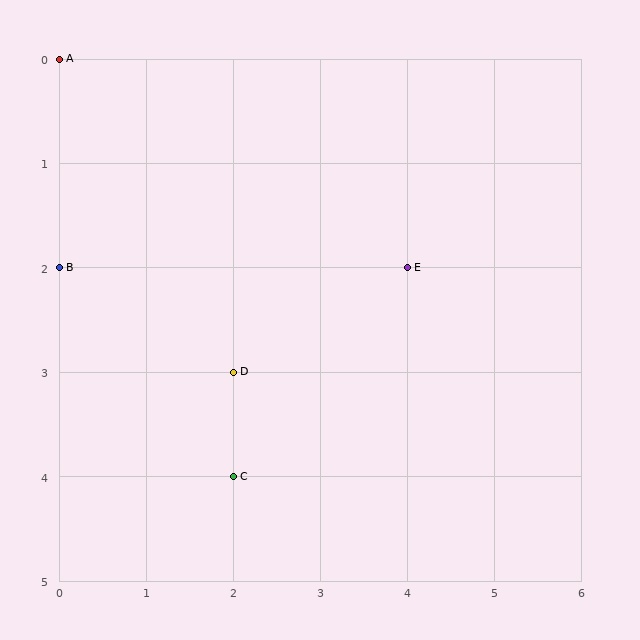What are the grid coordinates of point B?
Point B is at grid coordinates (0, 2).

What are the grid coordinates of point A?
Point A is at grid coordinates (0, 0).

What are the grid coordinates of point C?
Point C is at grid coordinates (2, 4).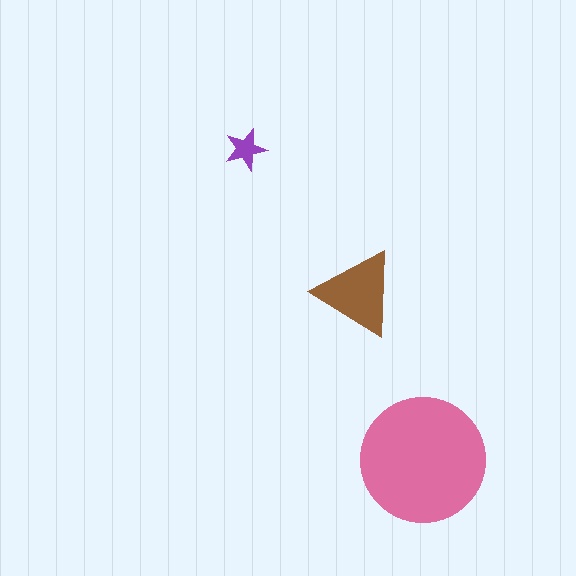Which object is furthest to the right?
The pink circle is rightmost.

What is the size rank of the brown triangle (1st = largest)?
2nd.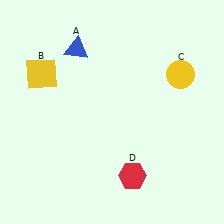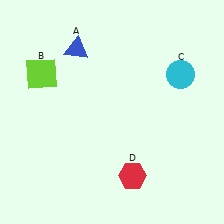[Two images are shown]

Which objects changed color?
B changed from yellow to lime. C changed from yellow to cyan.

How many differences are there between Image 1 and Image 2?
There are 2 differences between the two images.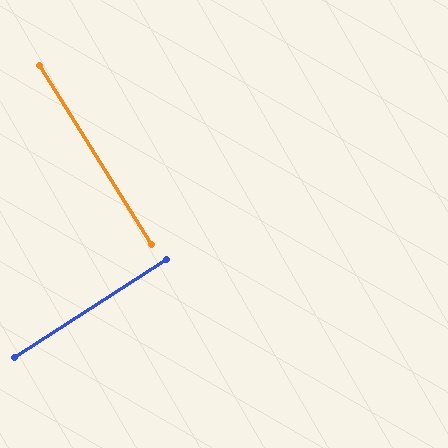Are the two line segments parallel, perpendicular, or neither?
Perpendicular — they meet at approximately 89°.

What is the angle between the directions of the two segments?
Approximately 89 degrees.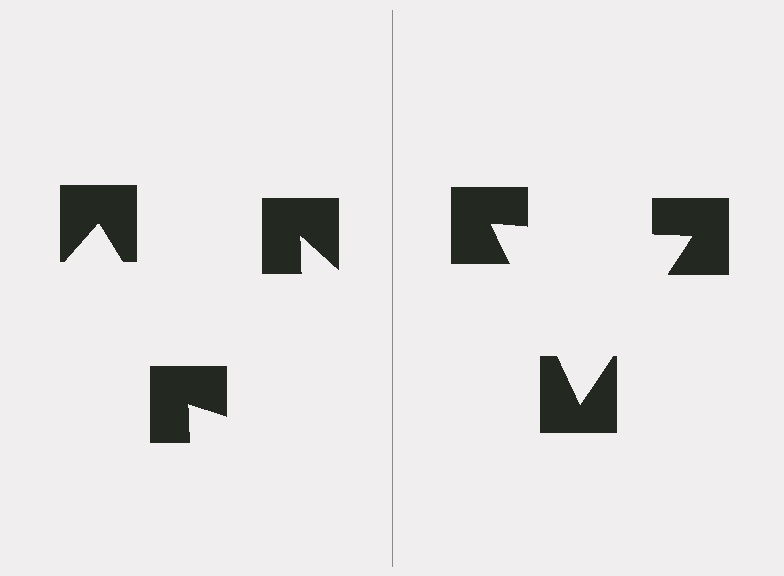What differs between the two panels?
The notched squares are positioned identically on both sides; only the wedge orientations differ. On the right they align to a triangle; on the left they are misaligned.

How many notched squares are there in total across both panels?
6 — 3 on each side.